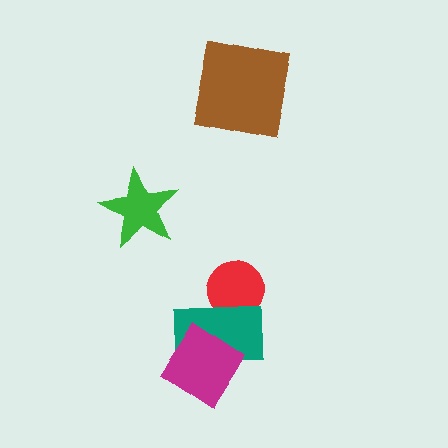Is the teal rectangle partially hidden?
Yes, it is partially covered by another shape.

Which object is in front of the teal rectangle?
The magenta diamond is in front of the teal rectangle.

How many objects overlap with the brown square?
0 objects overlap with the brown square.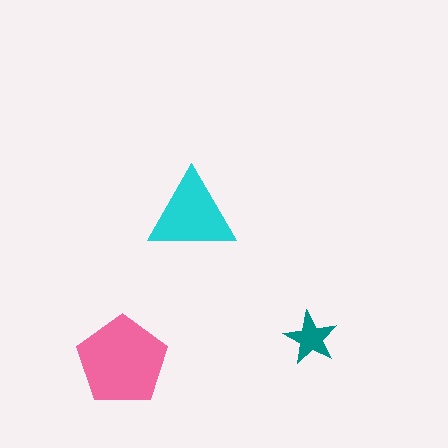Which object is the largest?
The pink pentagon.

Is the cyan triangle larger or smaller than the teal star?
Larger.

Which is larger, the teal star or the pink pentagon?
The pink pentagon.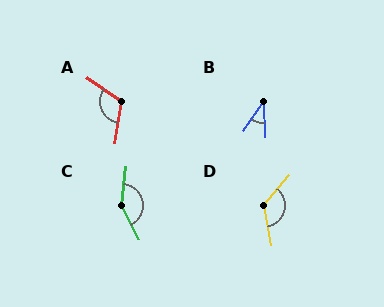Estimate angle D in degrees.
Approximately 129 degrees.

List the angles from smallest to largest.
B (36°), A (117°), D (129°), C (146°).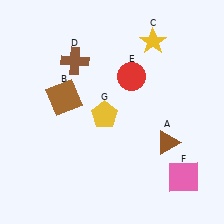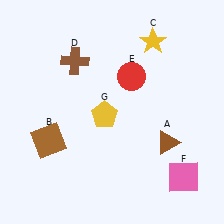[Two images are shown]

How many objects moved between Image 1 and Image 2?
1 object moved between the two images.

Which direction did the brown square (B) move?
The brown square (B) moved down.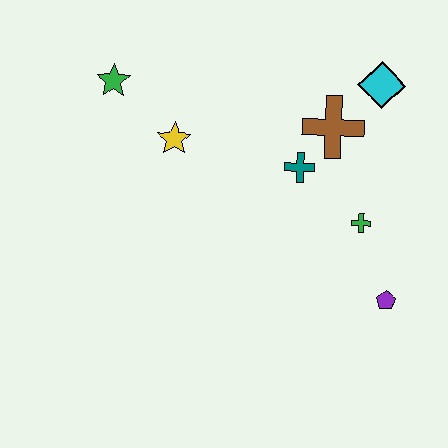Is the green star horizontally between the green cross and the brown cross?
No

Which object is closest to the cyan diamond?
The brown cross is closest to the cyan diamond.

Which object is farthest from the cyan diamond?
The green star is farthest from the cyan diamond.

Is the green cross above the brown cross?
No